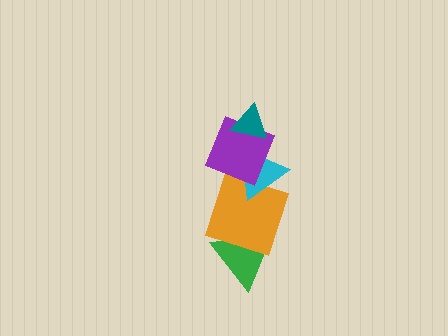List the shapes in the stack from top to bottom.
From top to bottom: the teal triangle, the purple square, the cyan triangle, the orange square, the green triangle.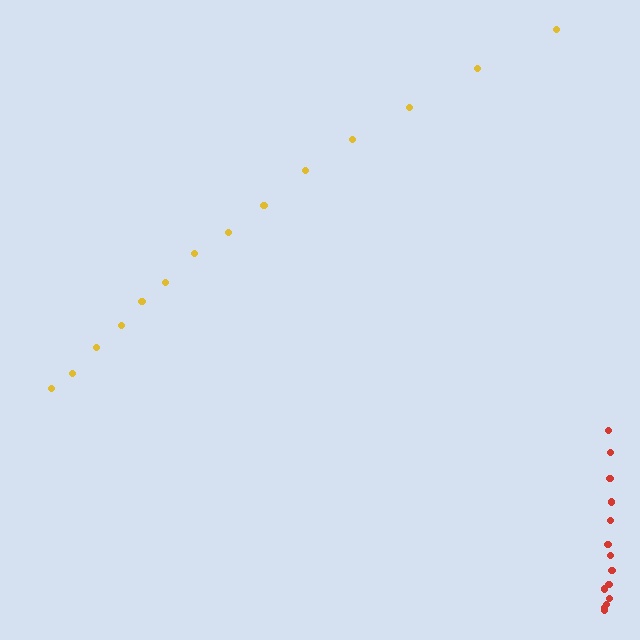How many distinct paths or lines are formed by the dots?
There are 2 distinct paths.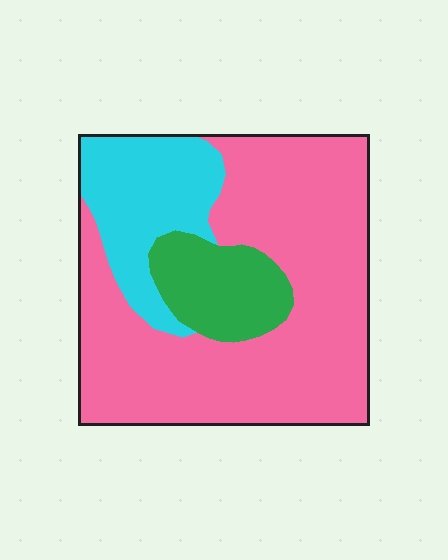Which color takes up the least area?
Green, at roughly 15%.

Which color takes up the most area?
Pink, at roughly 65%.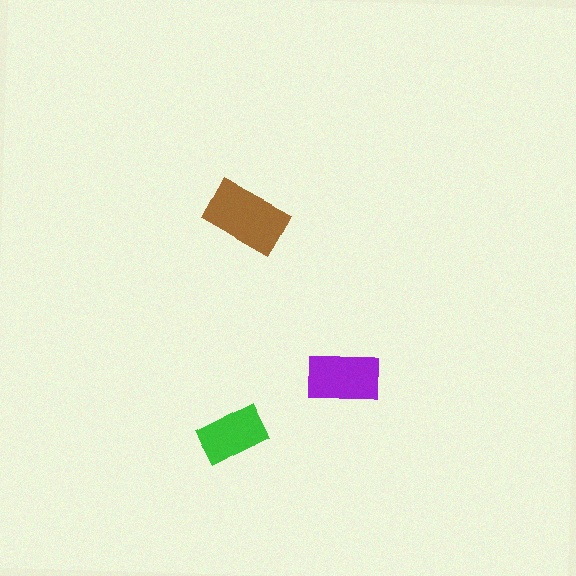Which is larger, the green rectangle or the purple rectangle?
The purple one.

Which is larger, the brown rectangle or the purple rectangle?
The brown one.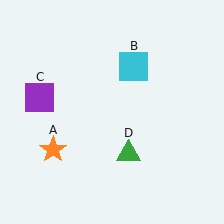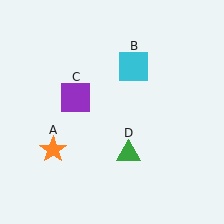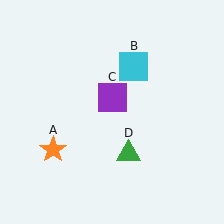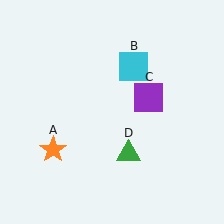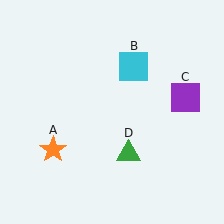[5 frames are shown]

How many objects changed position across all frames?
1 object changed position: purple square (object C).